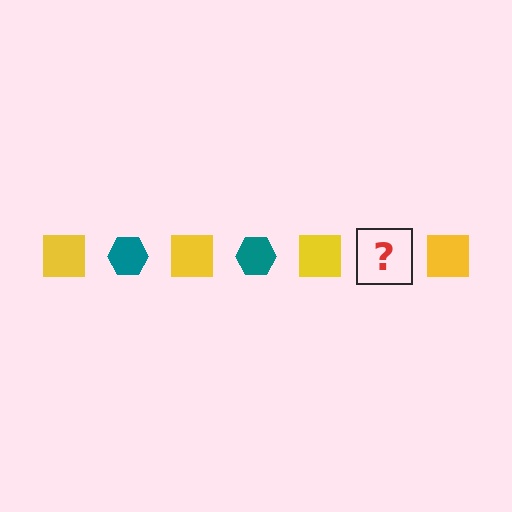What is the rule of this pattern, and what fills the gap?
The rule is that the pattern alternates between yellow square and teal hexagon. The gap should be filled with a teal hexagon.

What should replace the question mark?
The question mark should be replaced with a teal hexagon.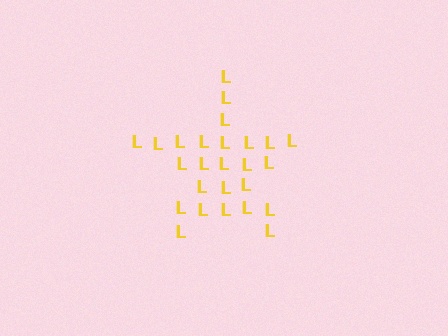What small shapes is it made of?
It is made of small letter L's.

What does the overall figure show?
The overall figure shows a star.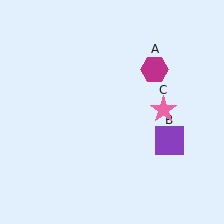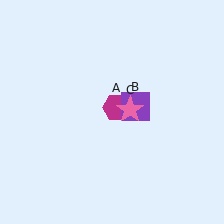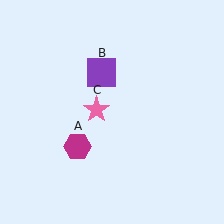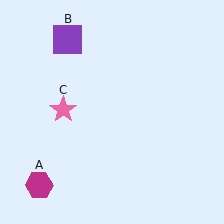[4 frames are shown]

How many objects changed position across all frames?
3 objects changed position: magenta hexagon (object A), purple square (object B), pink star (object C).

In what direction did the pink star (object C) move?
The pink star (object C) moved left.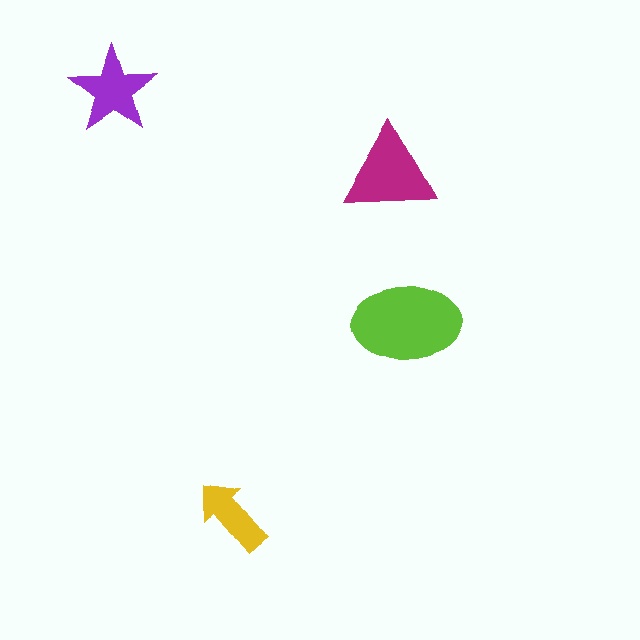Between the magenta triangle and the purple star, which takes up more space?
The magenta triangle.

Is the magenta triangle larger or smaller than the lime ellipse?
Smaller.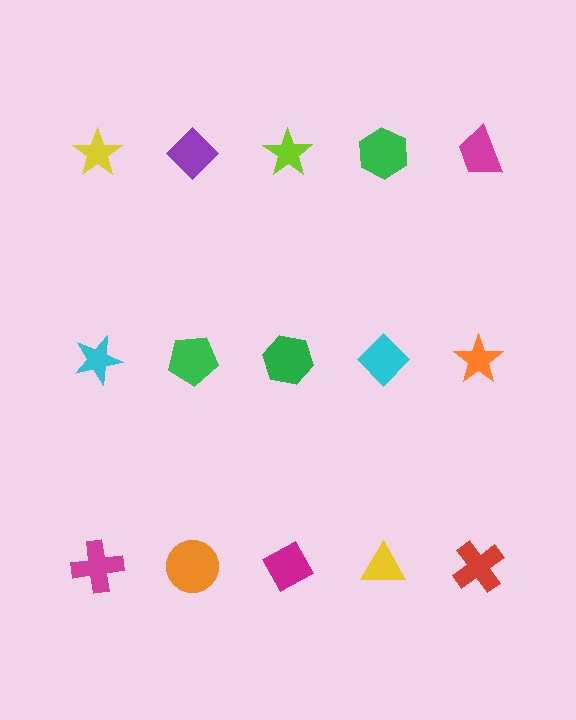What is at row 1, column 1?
A yellow star.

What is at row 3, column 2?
An orange circle.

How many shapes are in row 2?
5 shapes.